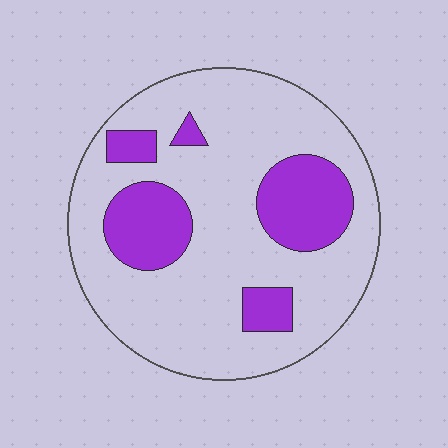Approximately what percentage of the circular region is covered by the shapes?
Approximately 25%.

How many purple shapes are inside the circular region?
5.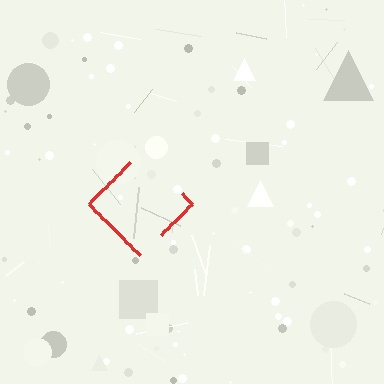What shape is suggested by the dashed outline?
The dashed outline suggests a diamond.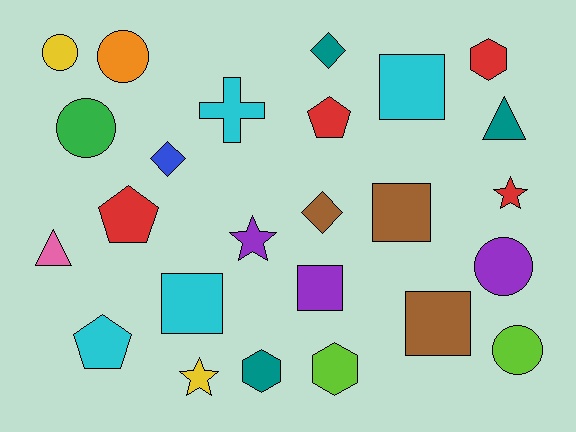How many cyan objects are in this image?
There are 4 cyan objects.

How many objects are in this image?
There are 25 objects.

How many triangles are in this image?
There are 2 triangles.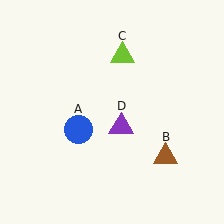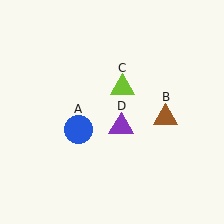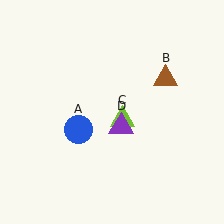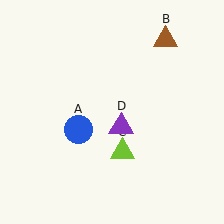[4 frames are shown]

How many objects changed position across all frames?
2 objects changed position: brown triangle (object B), lime triangle (object C).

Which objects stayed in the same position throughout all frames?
Blue circle (object A) and purple triangle (object D) remained stationary.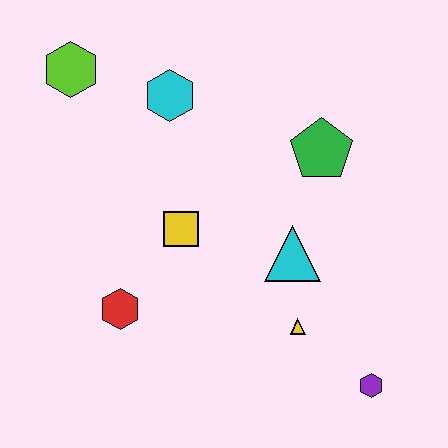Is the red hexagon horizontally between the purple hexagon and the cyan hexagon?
No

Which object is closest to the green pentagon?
The cyan triangle is closest to the green pentagon.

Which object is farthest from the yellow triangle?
The lime hexagon is farthest from the yellow triangle.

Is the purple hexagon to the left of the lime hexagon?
No